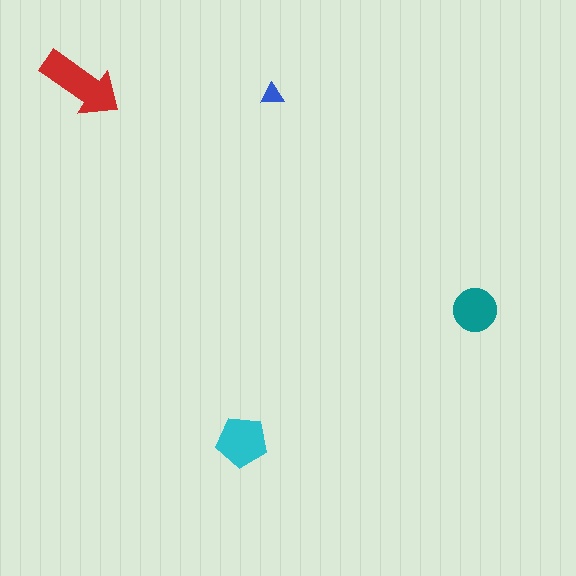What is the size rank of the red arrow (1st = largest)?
1st.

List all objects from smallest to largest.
The blue triangle, the teal circle, the cyan pentagon, the red arrow.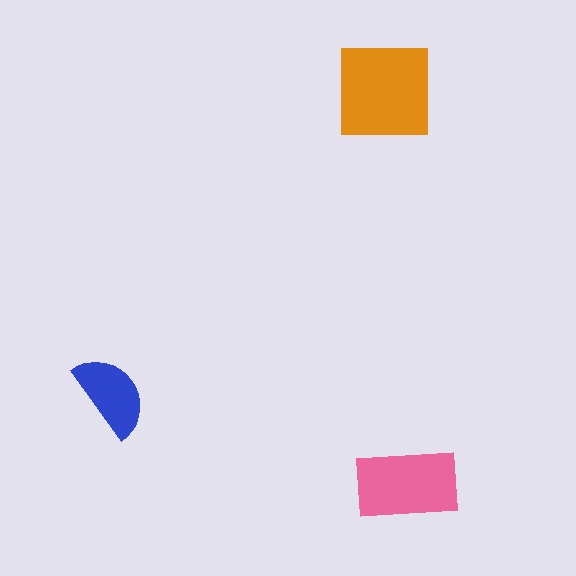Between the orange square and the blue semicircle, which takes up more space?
The orange square.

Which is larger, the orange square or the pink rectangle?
The orange square.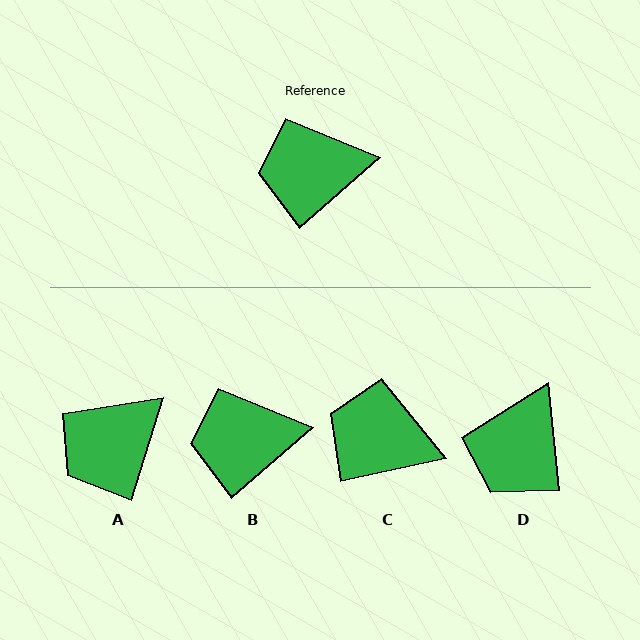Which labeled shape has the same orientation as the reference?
B.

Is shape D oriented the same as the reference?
No, it is off by about 55 degrees.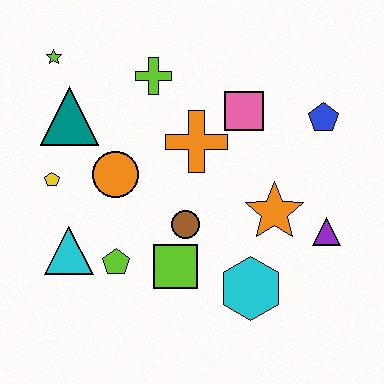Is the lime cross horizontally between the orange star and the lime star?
Yes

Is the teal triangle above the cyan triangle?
Yes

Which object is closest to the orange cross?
The pink square is closest to the orange cross.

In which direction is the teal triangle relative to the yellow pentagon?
The teal triangle is above the yellow pentagon.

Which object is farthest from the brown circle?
The lime star is farthest from the brown circle.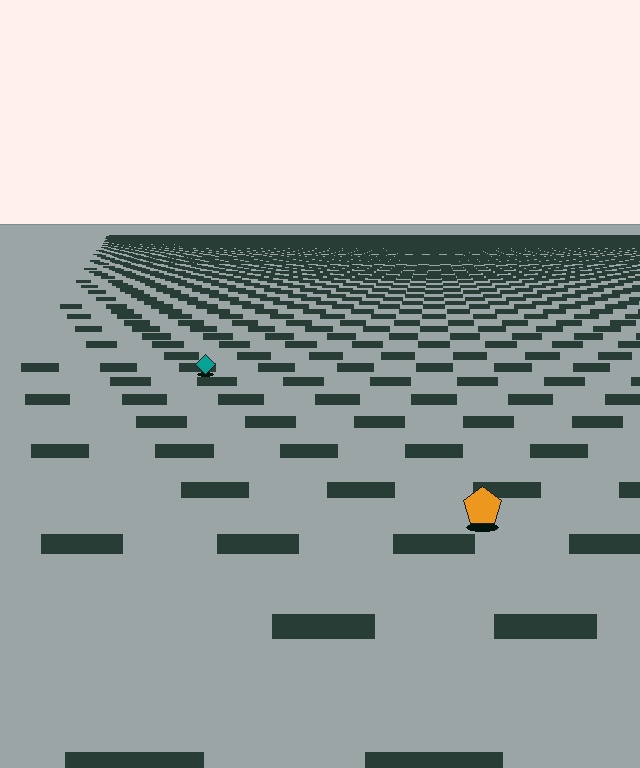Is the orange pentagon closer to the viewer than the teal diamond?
Yes. The orange pentagon is closer — you can tell from the texture gradient: the ground texture is coarser near it.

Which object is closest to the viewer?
The orange pentagon is closest. The texture marks near it are larger and more spread out.